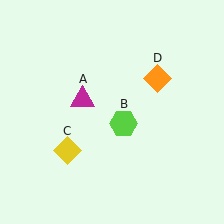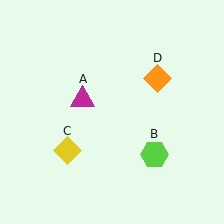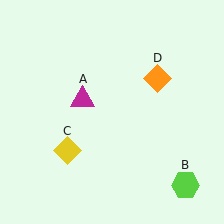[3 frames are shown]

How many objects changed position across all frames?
1 object changed position: lime hexagon (object B).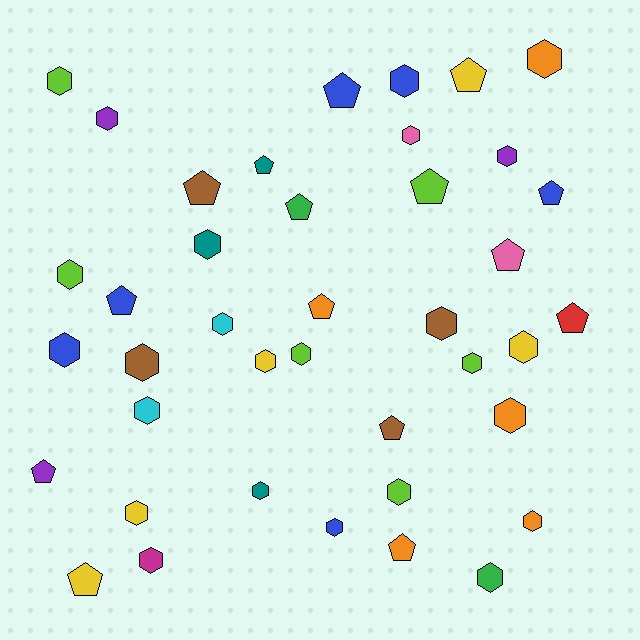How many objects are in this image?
There are 40 objects.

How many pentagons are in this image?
There are 15 pentagons.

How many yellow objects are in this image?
There are 5 yellow objects.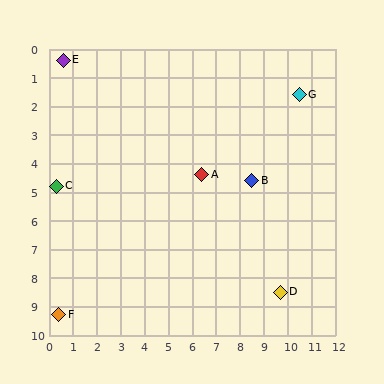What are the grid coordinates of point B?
Point B is at approximately (8.5, 4.6).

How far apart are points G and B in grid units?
Points G and B are about 3.6 grid units apart.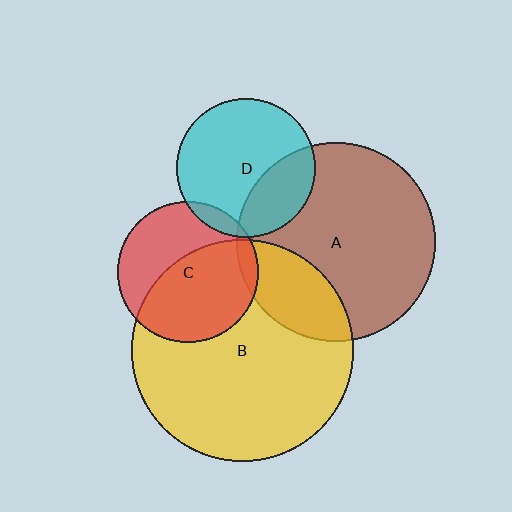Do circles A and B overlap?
Yes.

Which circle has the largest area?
Circle B (yellow).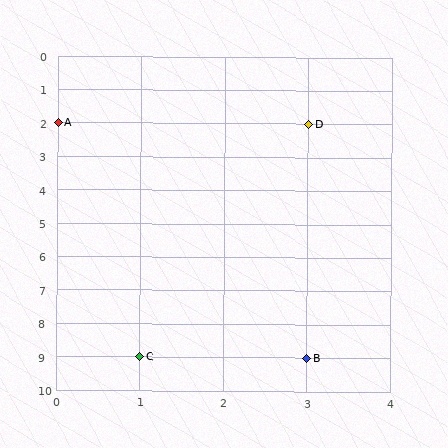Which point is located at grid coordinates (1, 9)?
Point C is at (1, 9).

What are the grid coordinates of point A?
Point A is at grid coordinates (0, 2).